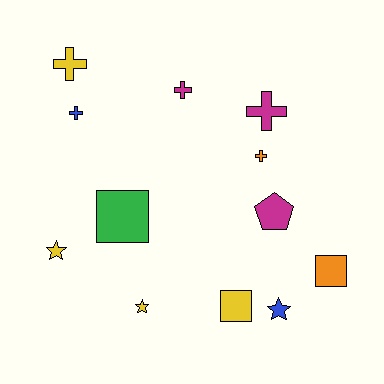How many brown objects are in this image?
There are no brown objects.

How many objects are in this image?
There are 12 objects.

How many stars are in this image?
There are 3 stars.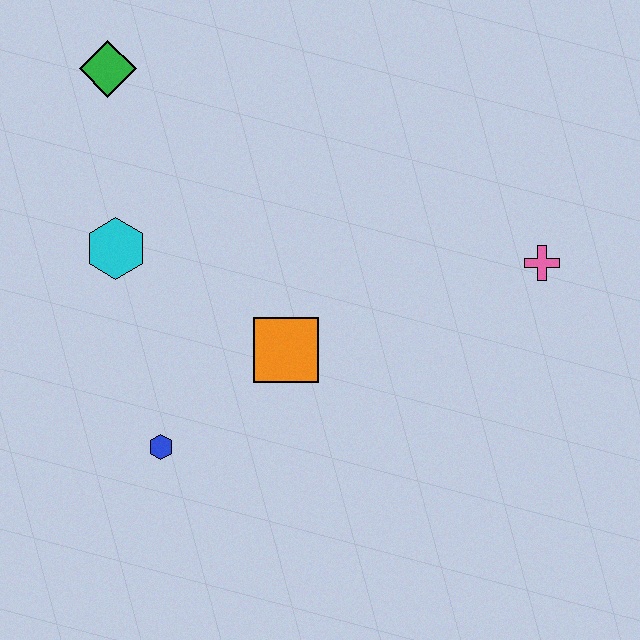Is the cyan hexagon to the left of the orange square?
Yes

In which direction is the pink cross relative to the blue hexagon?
The pink cross is to the right of the blue hexagon.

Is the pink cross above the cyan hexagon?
No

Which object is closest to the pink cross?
The orange square is closest to the pink cross.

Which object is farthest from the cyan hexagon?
The pink cross is farthest from the cyan hexagon.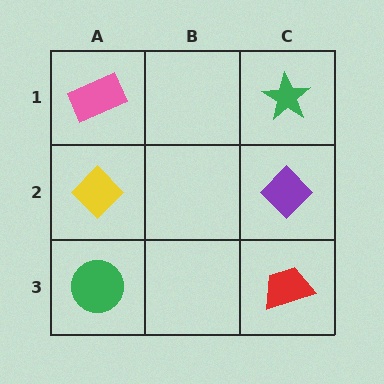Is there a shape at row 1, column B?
No, that cell is empty.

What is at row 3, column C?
A red trapezoid.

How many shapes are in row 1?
2 shapes.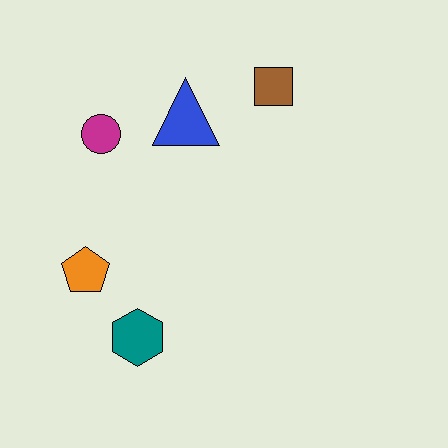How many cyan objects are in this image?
There are no cyan objects.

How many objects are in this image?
There are 5 objects.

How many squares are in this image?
There is 1 square.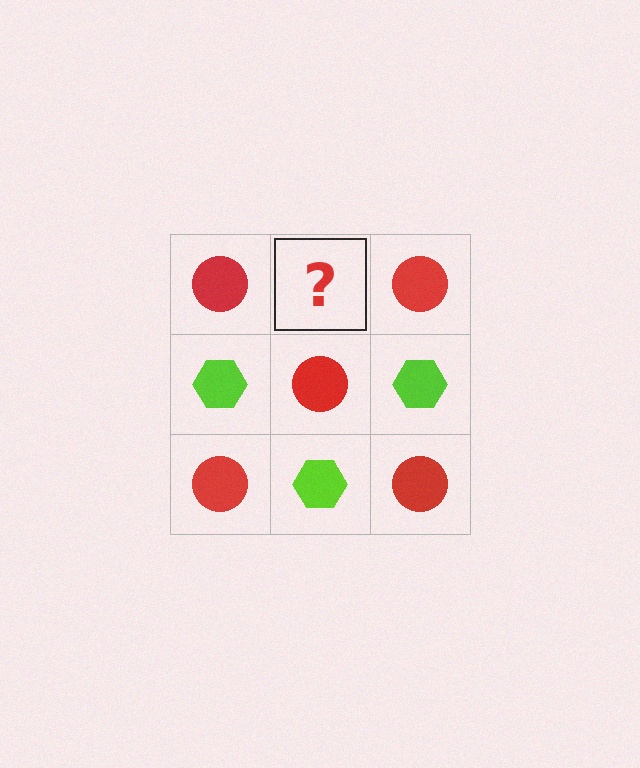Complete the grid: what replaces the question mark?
The question mark should be replaced with a lime hexagon.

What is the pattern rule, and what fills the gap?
The rule is that it alternates red circle and lime hexagon in a checkerboard pattern. The gap should be filled with a lime hexagon.